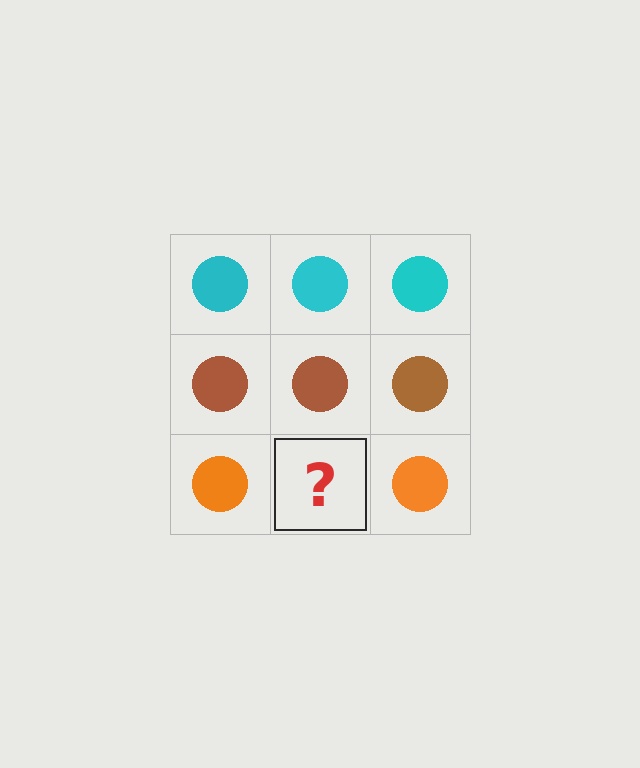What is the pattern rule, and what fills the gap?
The rule is that each row has a consistent color. The gap should be filled with an orange circle.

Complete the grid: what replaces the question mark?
The question mark should be replaced with an orange circle.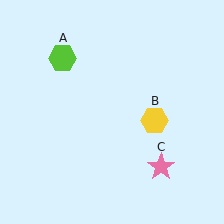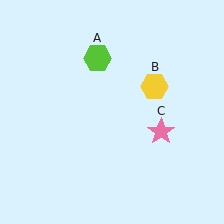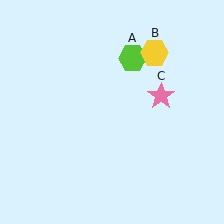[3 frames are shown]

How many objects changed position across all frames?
3 objects changed position: lime hexagon (object A), yellow hexagon (object B), pink star (object C).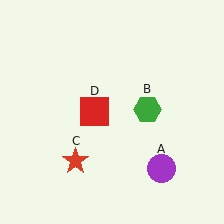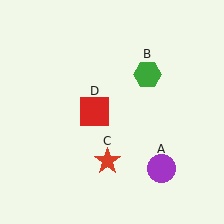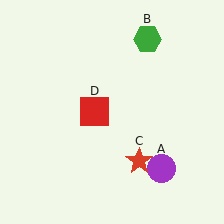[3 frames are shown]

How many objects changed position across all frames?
2 objects changed position: green hexagon (object B), red star (object C).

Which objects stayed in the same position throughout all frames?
Purple circle (object A) and red square (object D) remained stationary.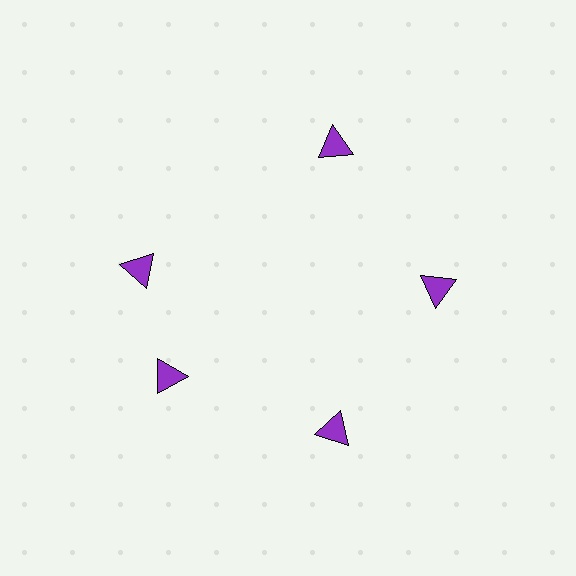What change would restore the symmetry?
The symmetry would be restored by rotating it back into even spacing with its neighbors so that all 5 triangles sit at equal angles and equal distance from the center.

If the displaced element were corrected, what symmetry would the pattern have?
It would have 5-fold rotational symmetry — the pattern would map onto itself every 72 degrees.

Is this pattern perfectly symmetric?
No. The 5 purple triangles are arranged in a ring, but one element near the 10 o'clock position is rotated out of alignment along the ring, breaking the 5-fold rotational symmetry.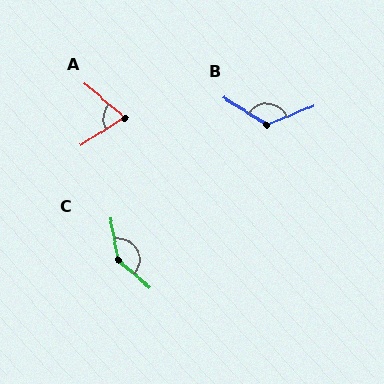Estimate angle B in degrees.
Approximately 126 degrees.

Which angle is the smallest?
A, at approximately 73 degrees.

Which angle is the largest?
C, at approximately 141 degrees.